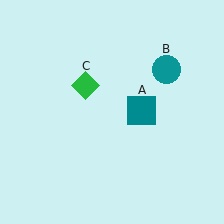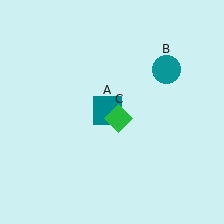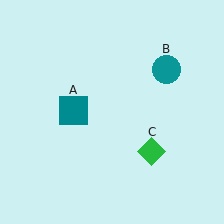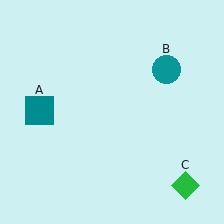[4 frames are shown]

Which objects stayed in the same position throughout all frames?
Teal circle (object B) remained stationary.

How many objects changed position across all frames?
2 objects changed position: teal square (object A), green diamond (object C).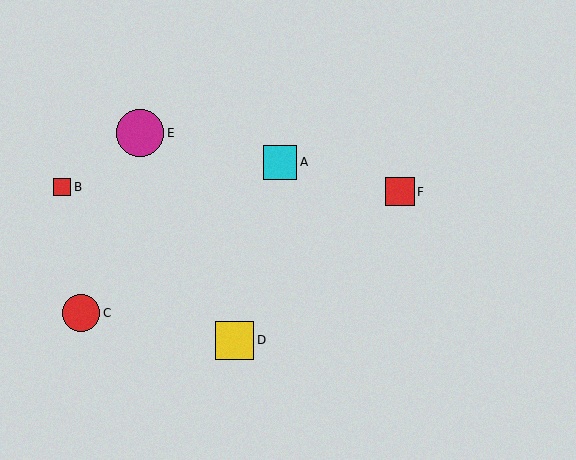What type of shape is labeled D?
Shape D is a yellow square.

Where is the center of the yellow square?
The center of the yellow square is at (235, 340).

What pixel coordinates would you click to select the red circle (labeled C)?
Click at (81, 313) to select the red circle C.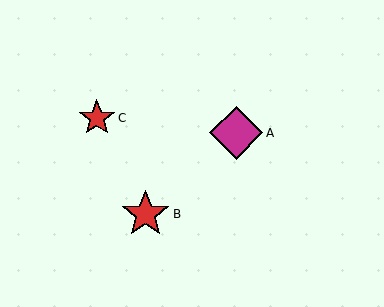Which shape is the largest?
The magenta diamond (labeled A) is the largest.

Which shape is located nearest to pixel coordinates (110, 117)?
The red star (labeled C) at (97, 118) is nearest to that location.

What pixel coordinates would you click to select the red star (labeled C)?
Click at (97, 118) to select the red star C.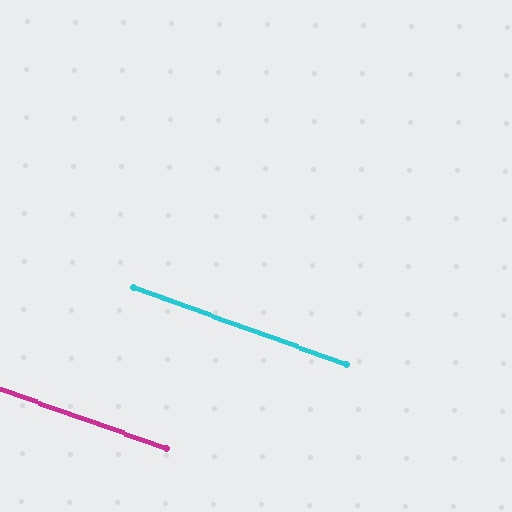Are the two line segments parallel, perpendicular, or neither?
Parallel — their directions differ by only 0.1°.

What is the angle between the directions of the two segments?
Approximately 0 degrees.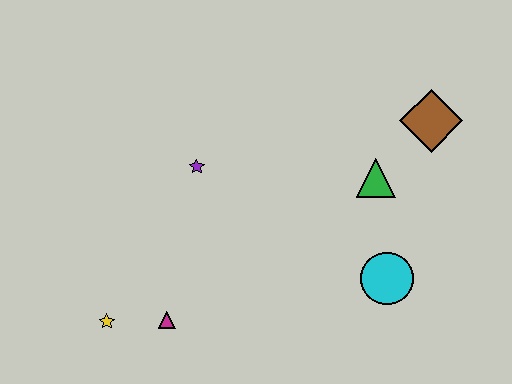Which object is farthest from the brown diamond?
The yellow star is farthest from the brown diamond.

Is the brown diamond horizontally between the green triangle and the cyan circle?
No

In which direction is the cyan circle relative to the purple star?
The cyan circle is to the right of the purple star.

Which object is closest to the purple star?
The magenta triangle is closest to the purple star.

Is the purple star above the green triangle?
Yes